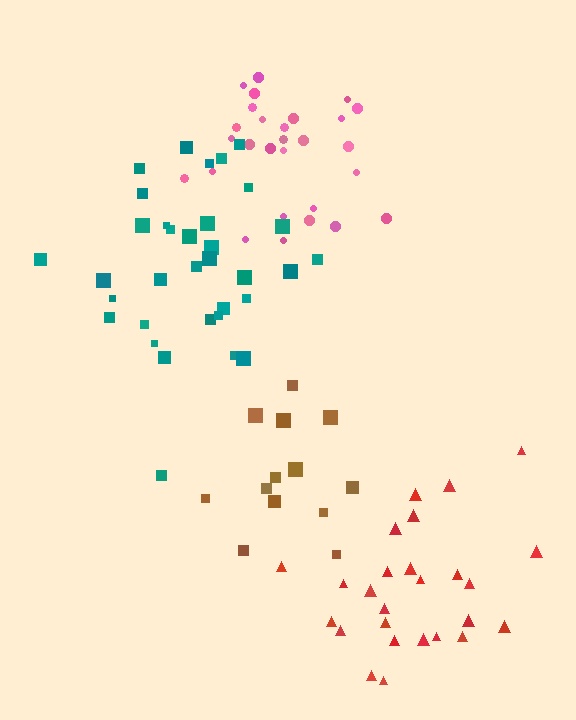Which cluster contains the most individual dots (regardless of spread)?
Teal (34).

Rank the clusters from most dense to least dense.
pink, brown, teal, red.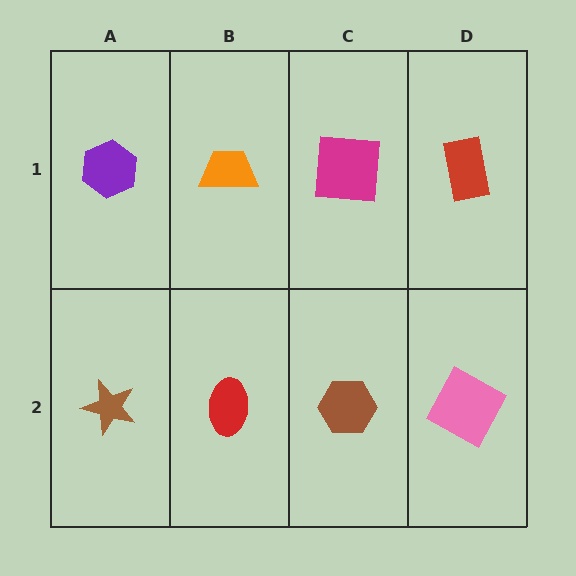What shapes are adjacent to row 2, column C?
A magenta square (row 1, column C), a red ellipse (row 2, column B), a pink square (row 2, column D).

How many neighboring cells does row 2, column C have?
3.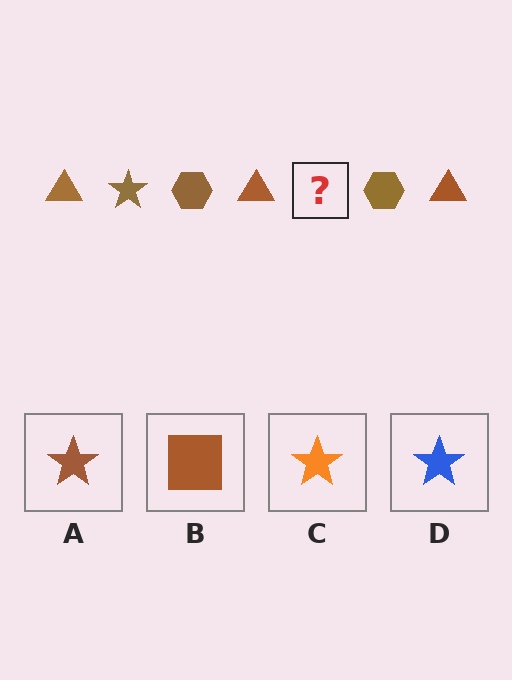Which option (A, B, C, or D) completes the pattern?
A.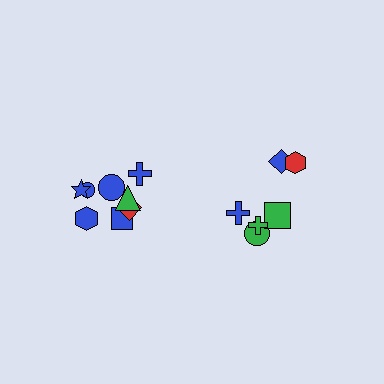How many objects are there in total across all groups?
There are 14 objects.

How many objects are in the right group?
There are 6 objects.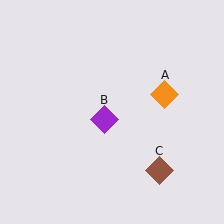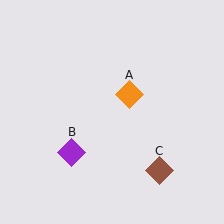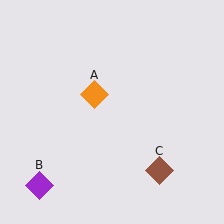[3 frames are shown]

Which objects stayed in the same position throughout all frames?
Brown diamond (object C) remained stationary.